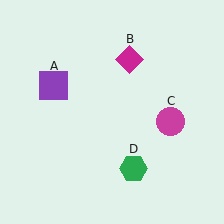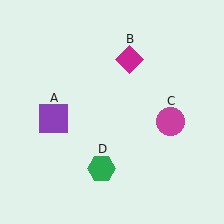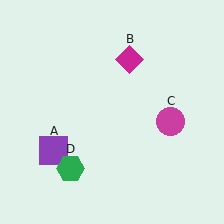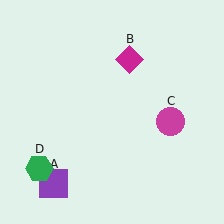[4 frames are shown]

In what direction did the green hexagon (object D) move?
The green hexagon (object D) moved left.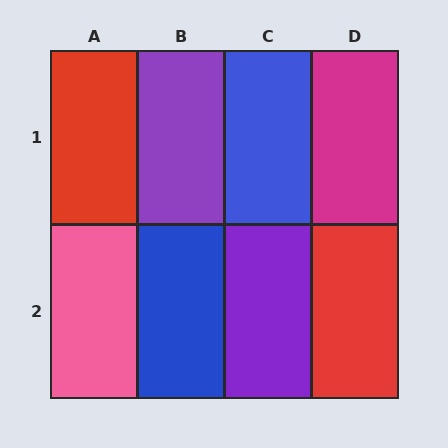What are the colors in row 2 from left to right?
Pink, blue, purple, red.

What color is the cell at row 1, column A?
Red.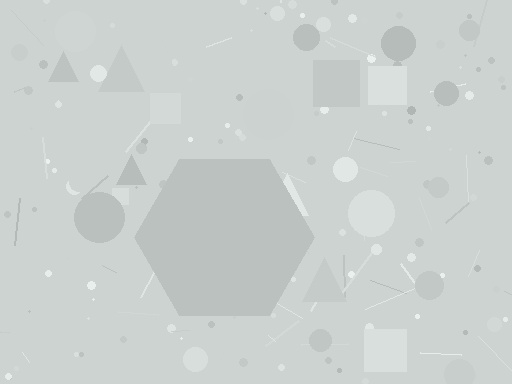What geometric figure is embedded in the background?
A hexagon is embedded in the background.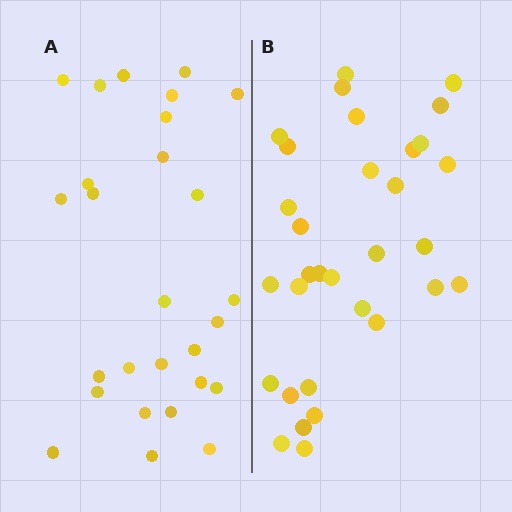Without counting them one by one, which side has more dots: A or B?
Region B (the right region) has more dots.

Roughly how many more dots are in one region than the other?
Region B has about 5 more dots than region A.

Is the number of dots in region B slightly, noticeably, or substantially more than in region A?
Region B has only slightly more — the two regions are fairly close. The ratio is roughly 1.2 to 1.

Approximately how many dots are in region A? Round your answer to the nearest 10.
About 30 dots. (The exact count is 27, which rounds to 30.)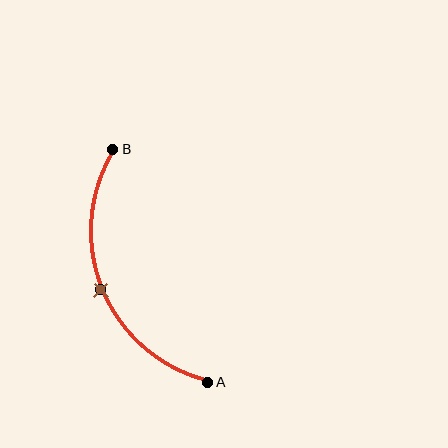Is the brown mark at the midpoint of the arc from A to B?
Yes. The brown mark lies on the arc at equal arc-length from both A and B — it is the arc midpoint.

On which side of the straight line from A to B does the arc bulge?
The arc bulges to the left of the straight line connecting A and B.